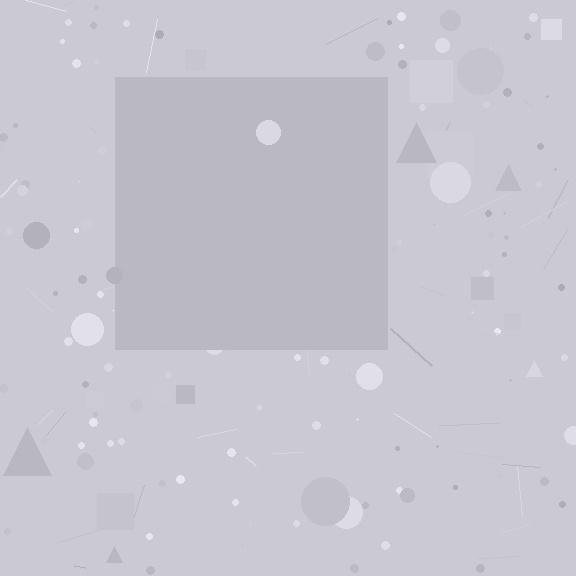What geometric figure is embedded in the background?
A square is embedded in the background.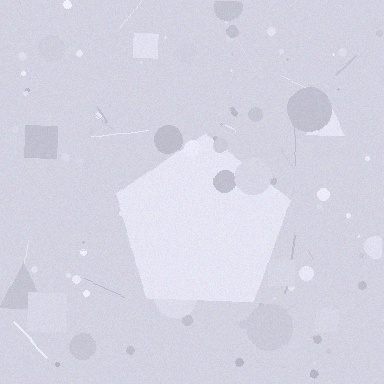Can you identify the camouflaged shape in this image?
The camouflaged shape is a pentagon.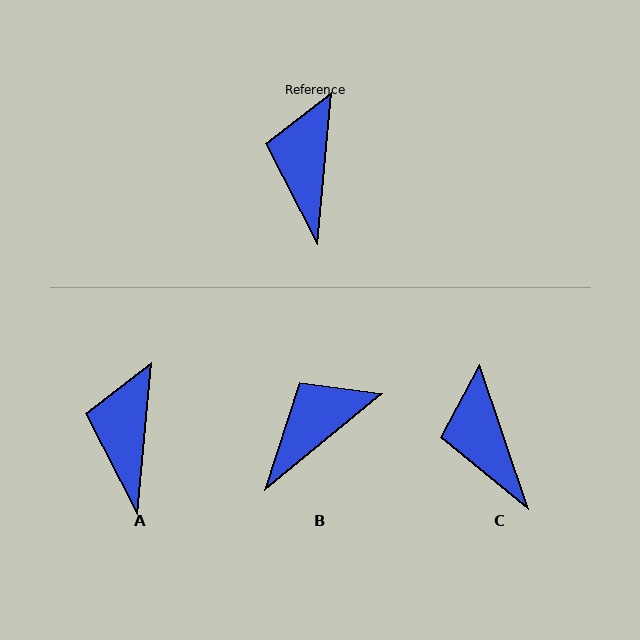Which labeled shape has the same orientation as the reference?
A.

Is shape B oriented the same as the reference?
No, it is off by about 45 degrees.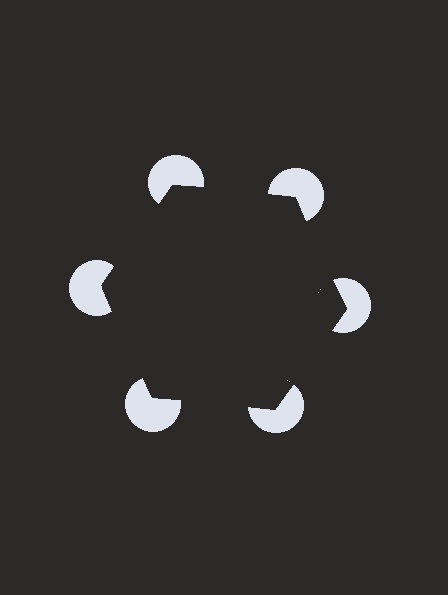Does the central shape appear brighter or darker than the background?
It typically appears slightly darker than the background, even though no actual brightness change is drawn.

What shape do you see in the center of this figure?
An illusory hexagon — its edges are inferred from the aligned wedge cuts in the pac-man discs, not physically drawn.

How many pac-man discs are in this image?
There are 6 — one at each vertex of the illusory hexagon.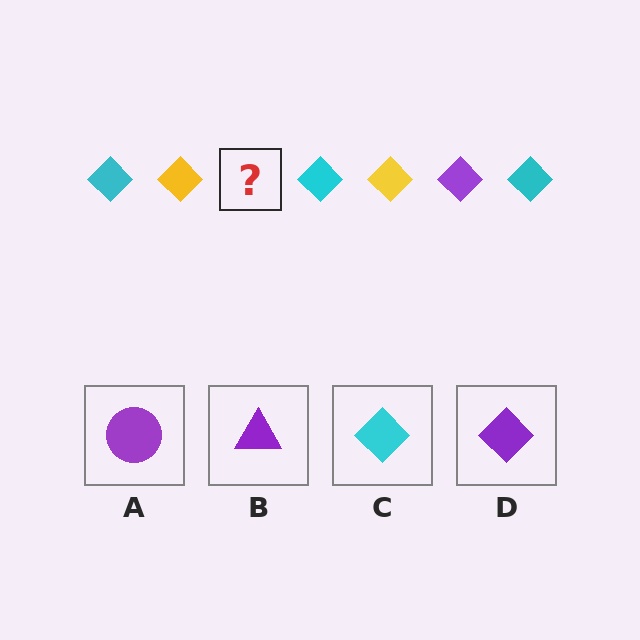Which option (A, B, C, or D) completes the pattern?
D.